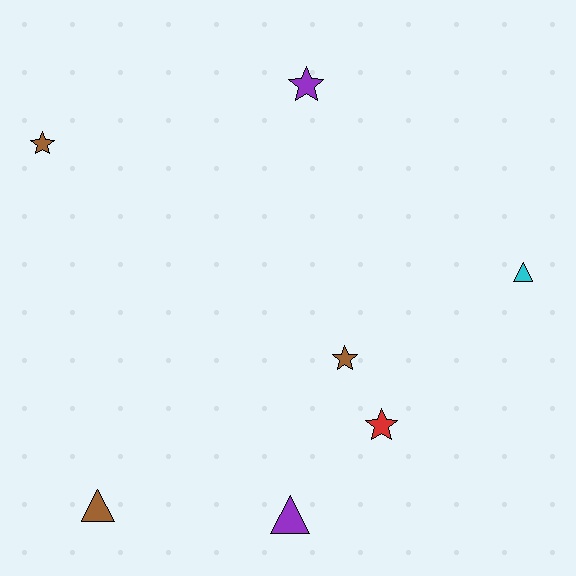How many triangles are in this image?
There are 3 triangles.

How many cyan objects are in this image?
There is 1 cyan object.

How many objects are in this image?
There are 7 objects.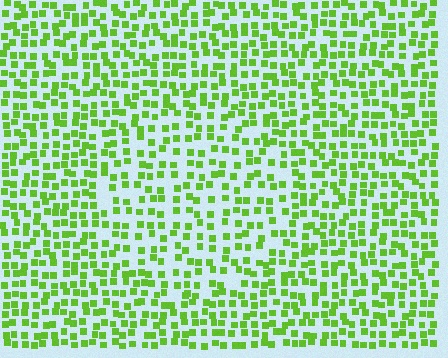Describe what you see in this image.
The image contains small lime elements arranged at two different densities. A circle-shaped region is visible where the elements are less densely packed than the surrounding area.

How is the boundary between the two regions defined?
The boundary is defined by a change in element density (approximately 1.5x ratio). All elements are the same color, size, and shape.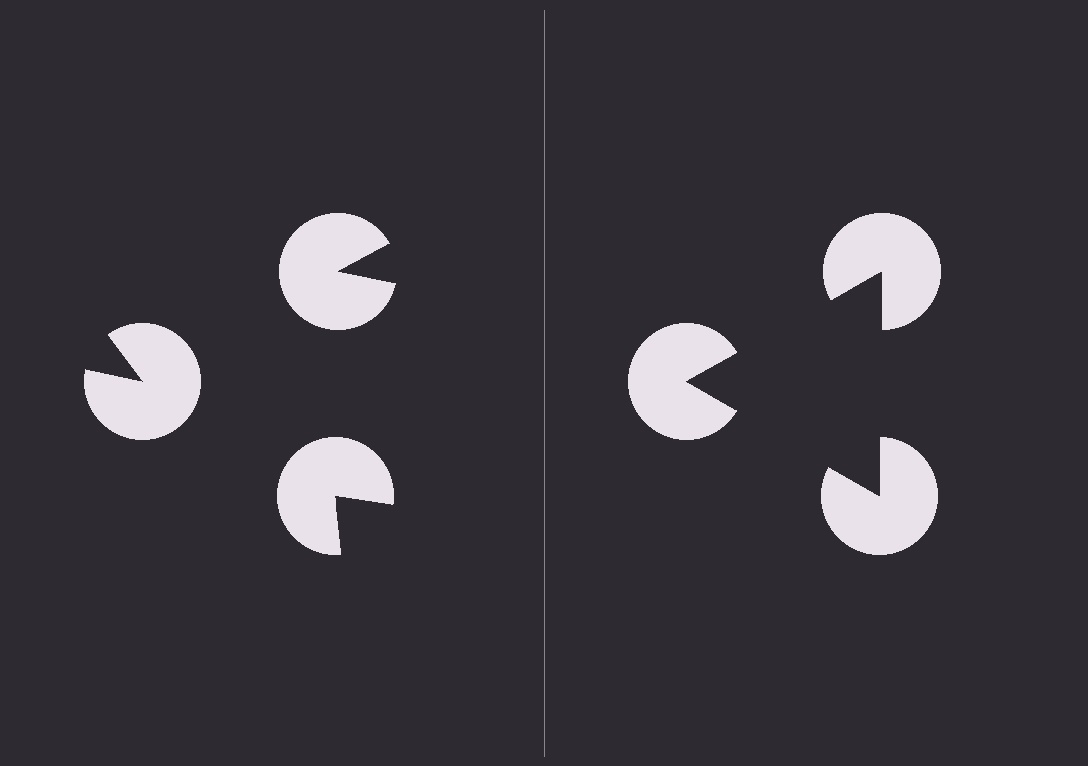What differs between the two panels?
The pac-man discs are positioned identically on both sides; only the wedge orientations differ. On the right they align to a triangle; on the left they are misaligned.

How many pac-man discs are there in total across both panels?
6 — 3 on each side.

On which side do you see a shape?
An illusory triangle appears on the right side. On the left side the wedge cuts are rotated, so no coherent shape forms.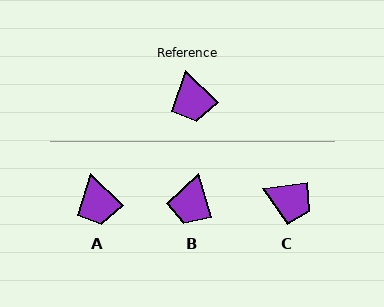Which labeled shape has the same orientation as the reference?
A.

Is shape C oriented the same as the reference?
No, it is off by about 52 degrees.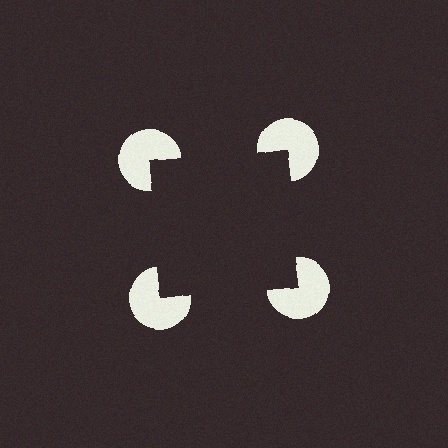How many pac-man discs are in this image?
There are 4 — one at each vertex of the illusory square.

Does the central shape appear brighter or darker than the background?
It typically appears slightly darker than the background, even though no actual brightness change is drawn.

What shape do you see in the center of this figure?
An illusory square — its edges are inferred from the aligned wedge cuts in the pac-man discs, not physically drawn.